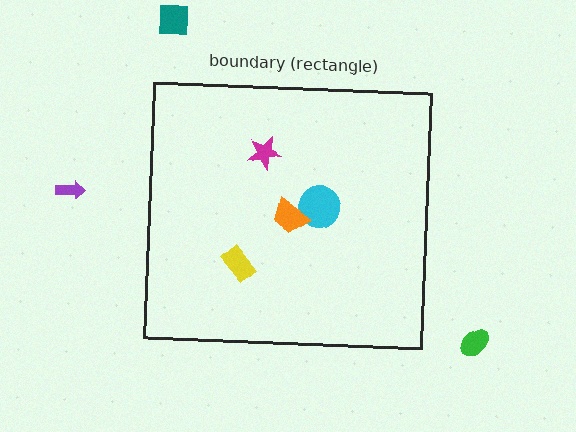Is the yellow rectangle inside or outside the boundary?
Inside.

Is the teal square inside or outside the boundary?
Outside.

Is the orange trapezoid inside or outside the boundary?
Inside.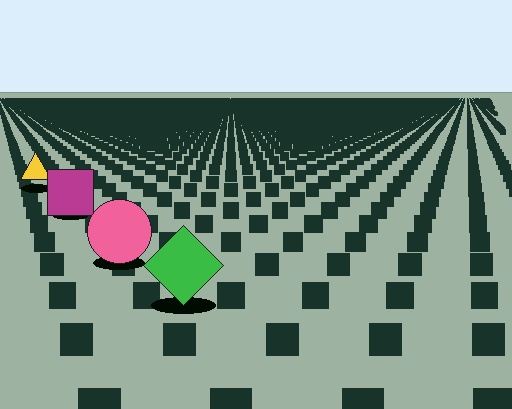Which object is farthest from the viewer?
The yellow triangle is farthest from the viewer. It appears smaller and the ground texture around it is denser.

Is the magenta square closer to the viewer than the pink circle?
No. The pink circle is closer — you can tell from the texture gradient: the ground texture is coarser near it.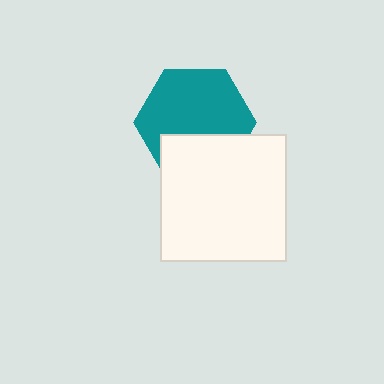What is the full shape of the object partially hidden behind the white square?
The partially hidden object is a teal hexagon.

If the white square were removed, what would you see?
You would see the complete teal hexagon.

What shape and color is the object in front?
The object in front is a white square.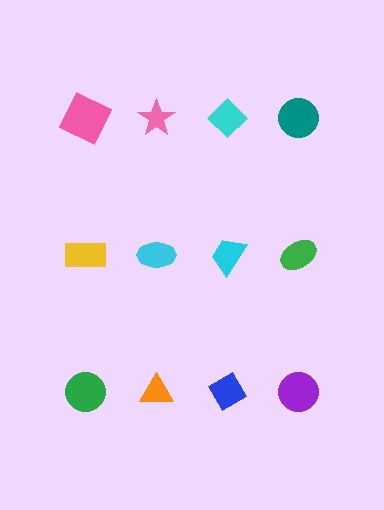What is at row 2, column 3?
A cyan trapezoid.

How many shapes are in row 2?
4 shapes.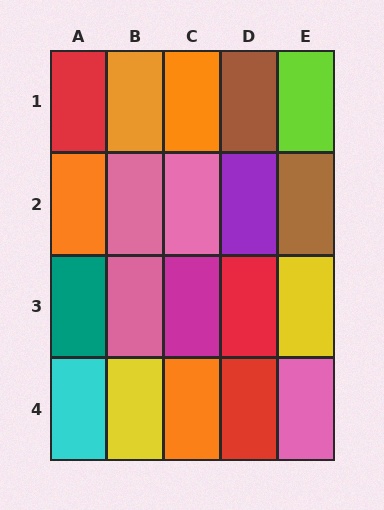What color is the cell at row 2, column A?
Orange.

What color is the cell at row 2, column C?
Pink.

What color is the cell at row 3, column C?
Magenta.